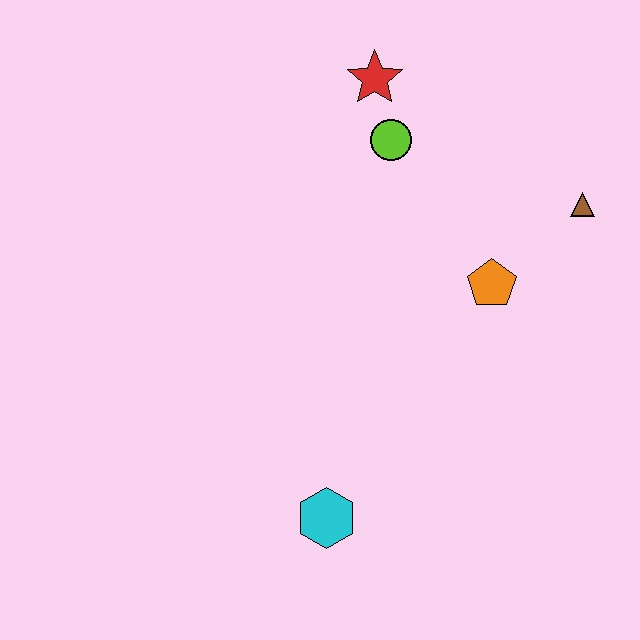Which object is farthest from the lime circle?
The cyan hexagon is farthest from the lime circle.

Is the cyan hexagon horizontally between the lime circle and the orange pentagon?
No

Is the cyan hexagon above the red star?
No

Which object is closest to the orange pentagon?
The brown triangle is closest to the orange pentagon.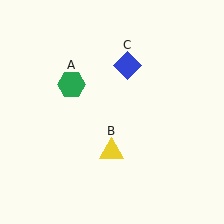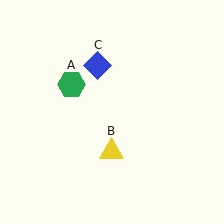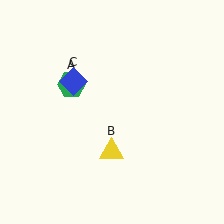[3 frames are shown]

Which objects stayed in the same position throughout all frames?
Green hexagon (object A) and yellow triangle (object B) remained stationary.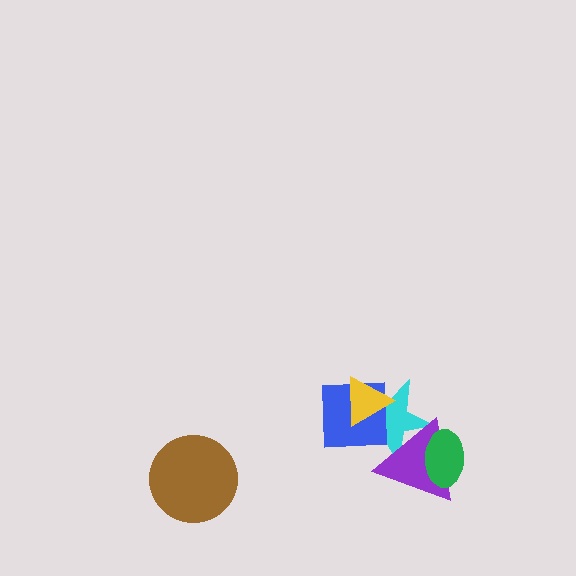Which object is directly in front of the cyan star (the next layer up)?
The blue square is directly in front of the cyan star.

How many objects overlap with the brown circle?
0 objects overlap with the brown circle.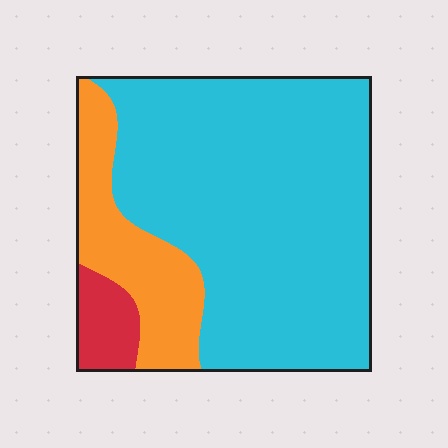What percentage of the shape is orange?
Orange takes up less than a quarter of the shape.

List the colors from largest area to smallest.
From largest to smallest: cyan, orange, red.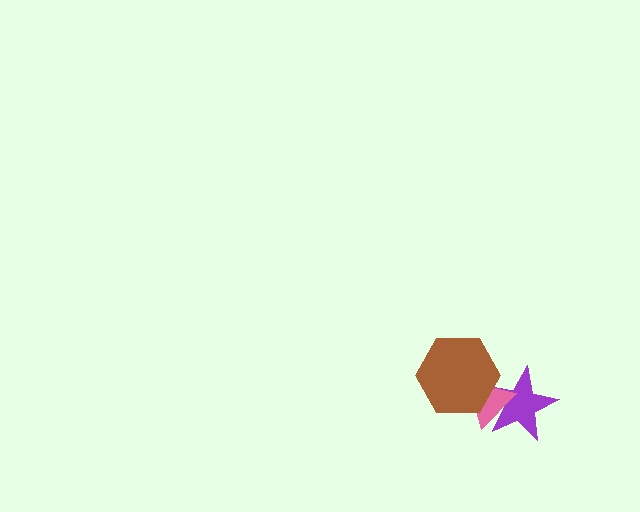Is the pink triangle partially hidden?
Yes, it is partially covered by another shape.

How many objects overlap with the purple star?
2 objects overlap with the purple star.